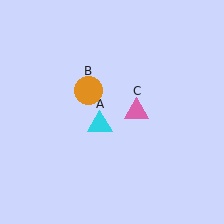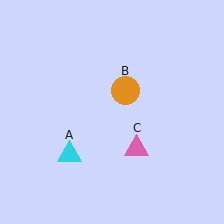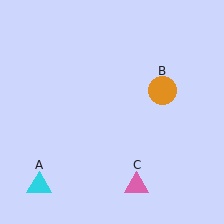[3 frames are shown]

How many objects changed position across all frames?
3 objects changed position: cyan triangle (object A), orange circle (object B), pink triangle (object C).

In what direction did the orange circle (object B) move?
The orange circle (object B) moved right.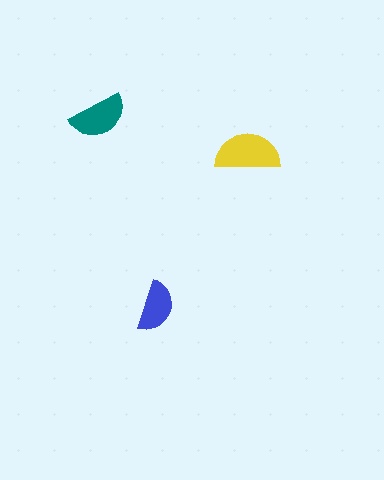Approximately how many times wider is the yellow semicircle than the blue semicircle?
About 1.5 times wider.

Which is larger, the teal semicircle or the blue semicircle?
The teal one.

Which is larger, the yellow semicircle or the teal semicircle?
The yellow one.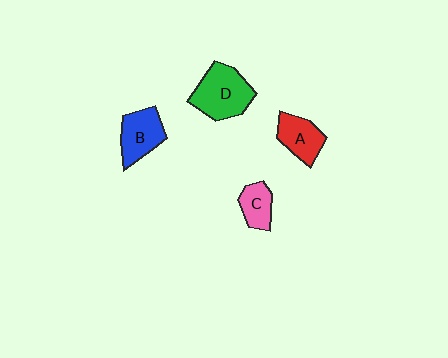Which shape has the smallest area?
Shape C (pink).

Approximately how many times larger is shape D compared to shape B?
Approximately 1.3 times.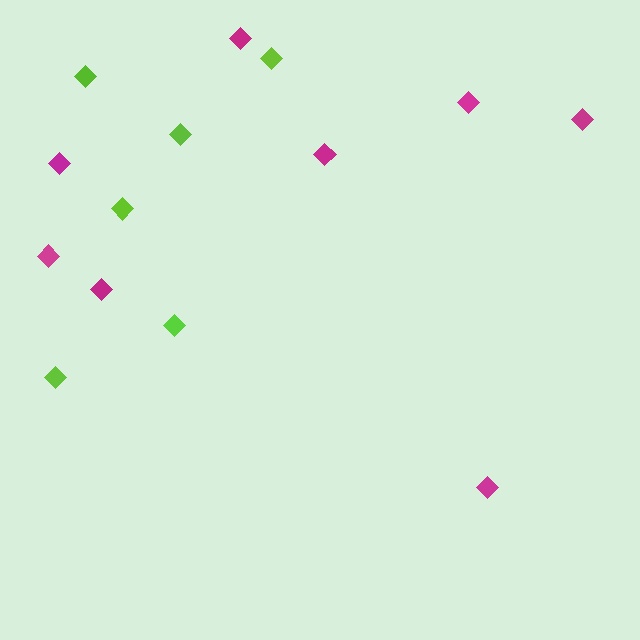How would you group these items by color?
There are 2 groups: one group of magenta diamonds (8) and one group of lime diamonds (6).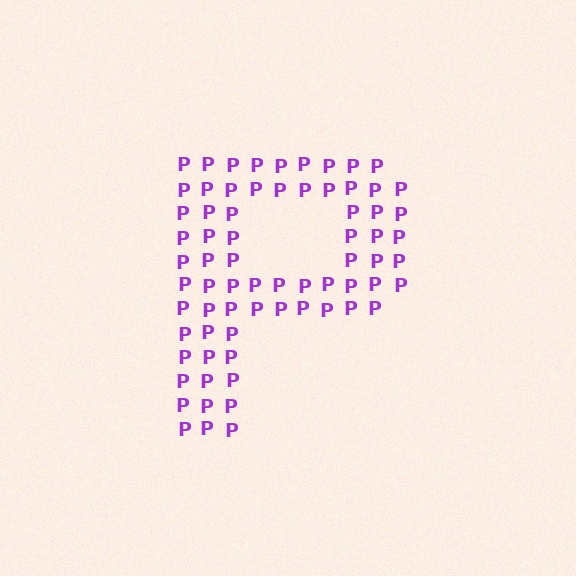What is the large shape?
The large shape is the letter P.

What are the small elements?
The small elements are letter P's.